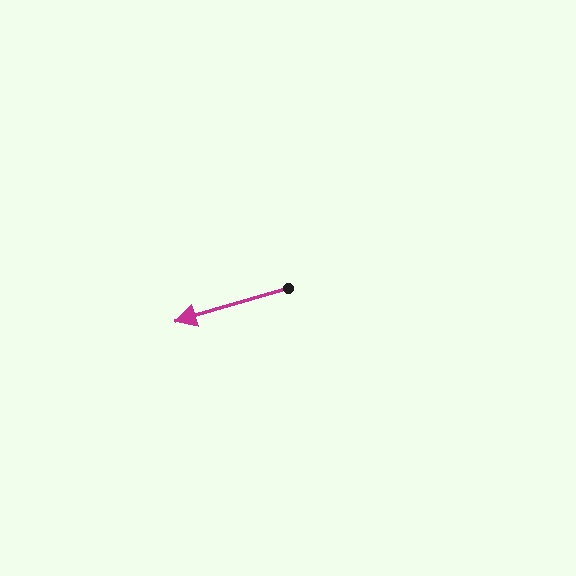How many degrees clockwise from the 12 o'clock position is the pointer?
Approximately 254 degrees.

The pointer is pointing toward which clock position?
Roughly 8 o'clock.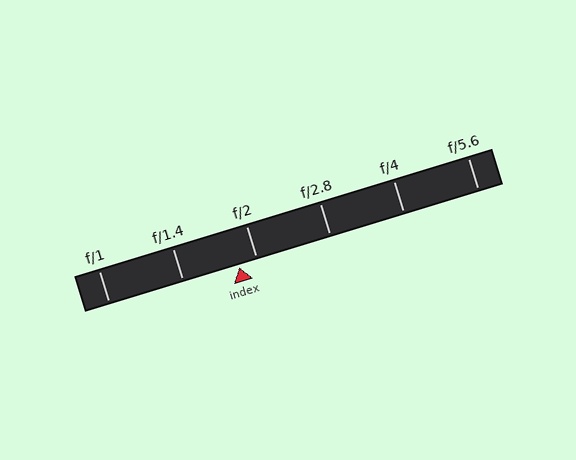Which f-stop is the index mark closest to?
The index mark is closest to f/2.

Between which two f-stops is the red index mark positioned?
The index mark is between f/1.4 and f/2.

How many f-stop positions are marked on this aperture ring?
There are 6 f-stop positions marked.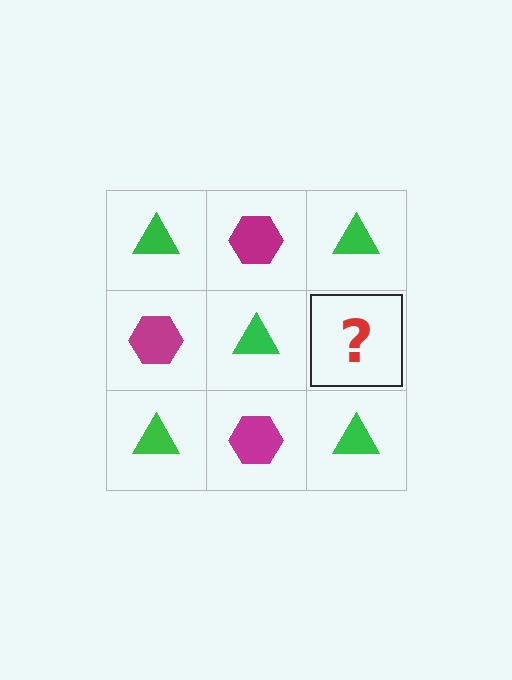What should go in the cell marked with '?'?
The missing cell should contain a magenta hexagon.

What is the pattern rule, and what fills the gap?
The rule is that it alternates green triangle and magenta hexagon in a checkerboard pattern. The gap should be filled with a magenta hexagon.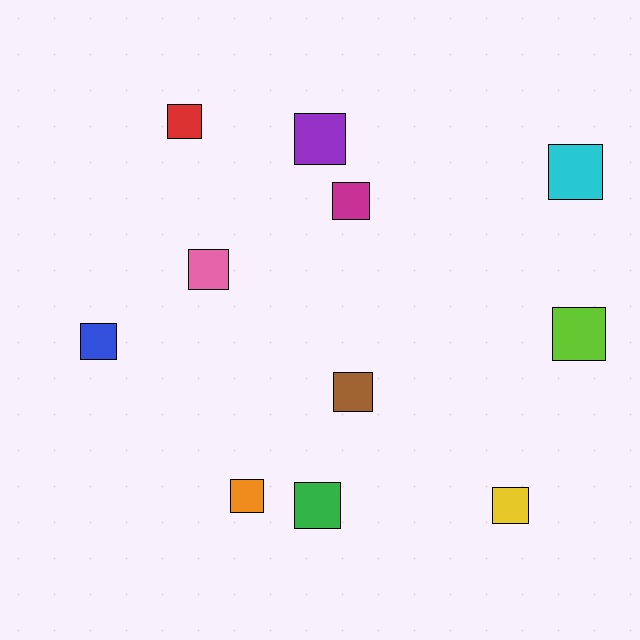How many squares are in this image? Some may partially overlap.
There are 11 squares.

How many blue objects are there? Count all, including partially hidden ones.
There is 1 blue object.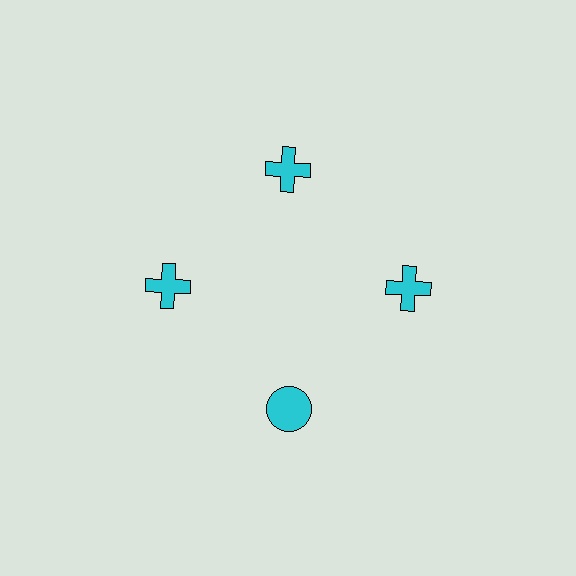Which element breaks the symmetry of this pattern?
The cyan circle at roughly the 6 o'clock position breaks the symmetry. All other shapes are cyan crosses.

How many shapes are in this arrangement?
There are 4 shapes arranged in a ring pattern.